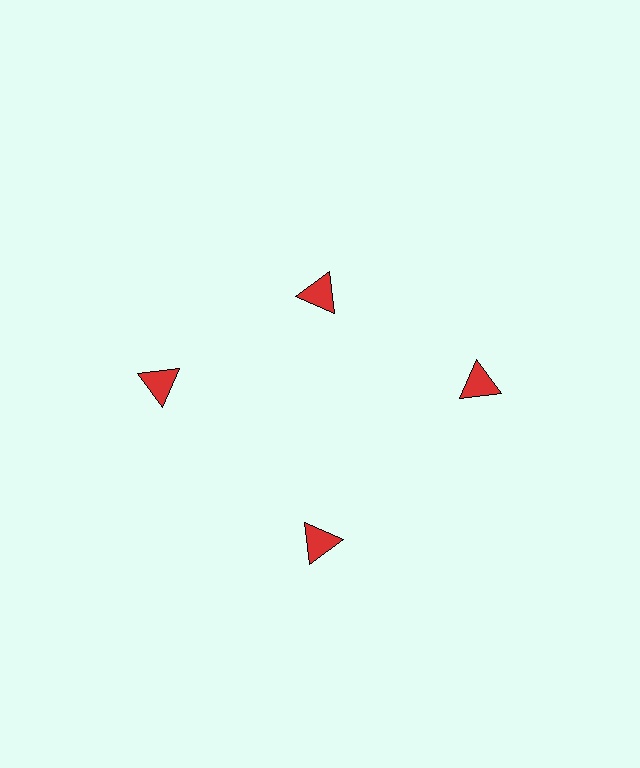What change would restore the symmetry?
The symmetry would be restored by moving it outward, back onto the ring so that all 4 triangles sit at equal angles and equal distance from the center.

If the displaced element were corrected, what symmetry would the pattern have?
It would have 4-fold rotational symmetry — the pattern would map onto itself every 90 degrees.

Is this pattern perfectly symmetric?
No. The 4 red triangles are arranged in a ring, but one element near the 12 o'clock position is pulled inward toward the center, breaking the 4-fold rotational symmetry.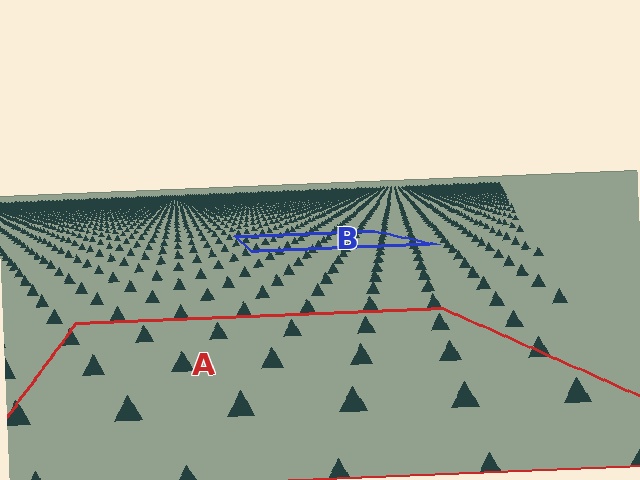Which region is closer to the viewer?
Region A is closer. The texture elements there are larger and more spread out.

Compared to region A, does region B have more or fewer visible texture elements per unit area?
Region B has more texture elements per unit area — they are packed more densely because it is farther away.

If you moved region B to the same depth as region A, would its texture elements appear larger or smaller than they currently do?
They would appear larger. At a closer depth, the same texture elements are projected at a bigger on-screen size.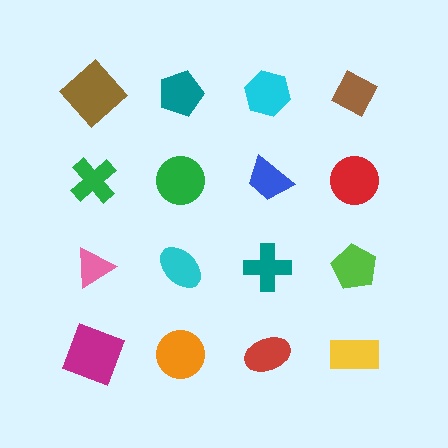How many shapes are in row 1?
4 shapes.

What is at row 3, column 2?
A cyan ellipse.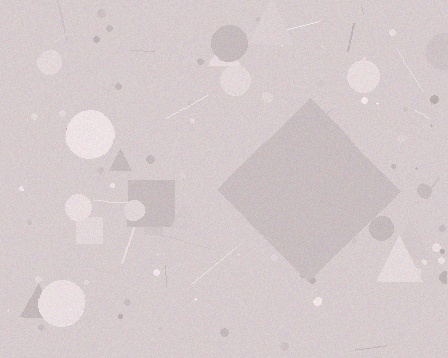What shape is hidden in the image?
A diamond is hidden in the image.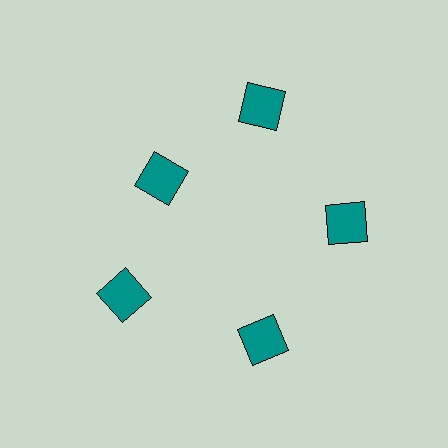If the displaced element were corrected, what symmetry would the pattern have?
It would have 5-fold rotational symmetry — the pattern would map onto itself every 72 degrees.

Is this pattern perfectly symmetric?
No. The 5 teal squares are arranged in a ring, but one element near the 10 o'clock position is pulled inward toward the center, breaking the 5-fold rotational symmetry.